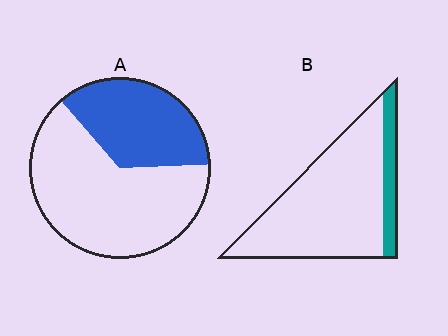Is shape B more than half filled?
No.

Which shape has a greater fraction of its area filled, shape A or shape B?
Shape A.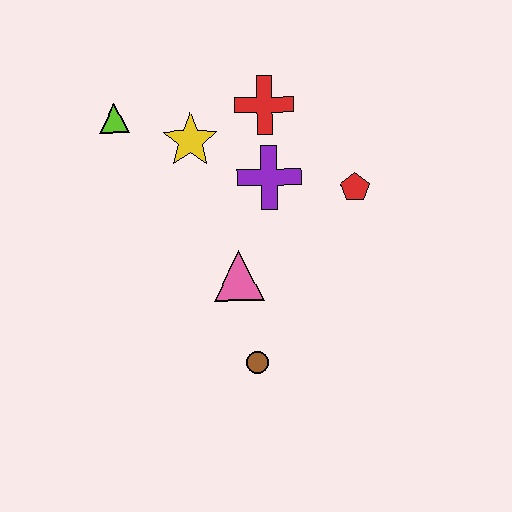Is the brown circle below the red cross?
Yes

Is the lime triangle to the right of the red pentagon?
No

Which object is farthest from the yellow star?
The brown circle is farthest from the yellow star.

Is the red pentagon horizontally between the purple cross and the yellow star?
No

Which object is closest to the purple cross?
The red cross is closest to the purple cross.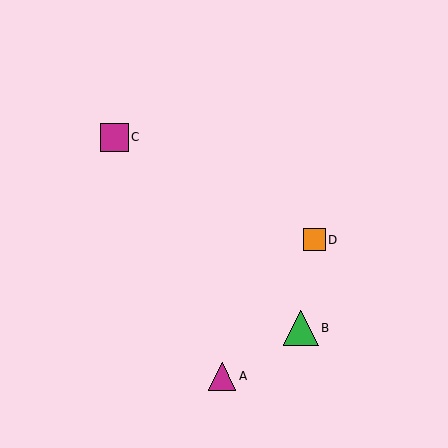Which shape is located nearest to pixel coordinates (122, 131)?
The magenta square (labeled C) at (114, 137) is nearest to that location.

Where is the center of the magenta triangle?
The center of the magenta triangle is at (222, 376).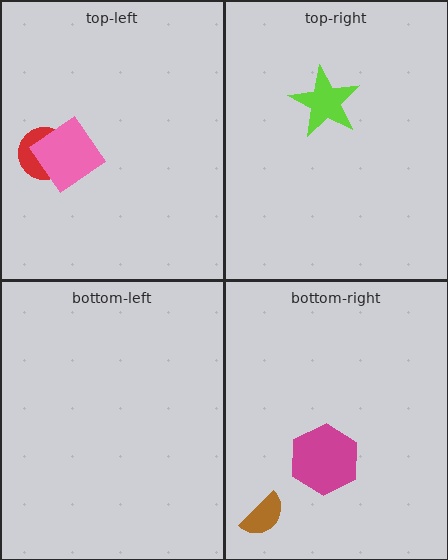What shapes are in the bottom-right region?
The brown semicircle, the magenta hexagon.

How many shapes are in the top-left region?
2.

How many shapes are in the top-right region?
1.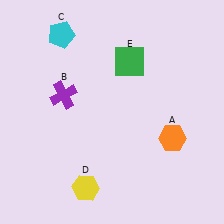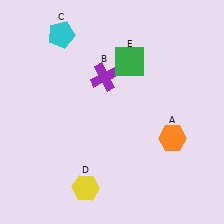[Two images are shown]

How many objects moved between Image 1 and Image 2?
1 object moved between the two images.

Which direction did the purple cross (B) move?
The purple cross (B) moved right.